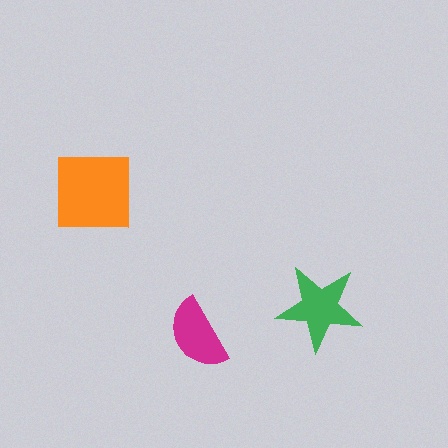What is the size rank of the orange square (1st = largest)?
1st.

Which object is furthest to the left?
The orange square is leftmost.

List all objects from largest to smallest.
The orange square, the green star, the magenta semicircle.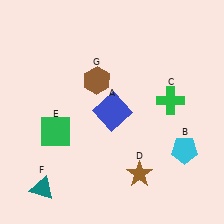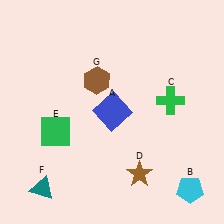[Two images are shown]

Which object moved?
The cyan pentagon (B) moved down.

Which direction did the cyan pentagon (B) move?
The cyan pentagon (B) moved down.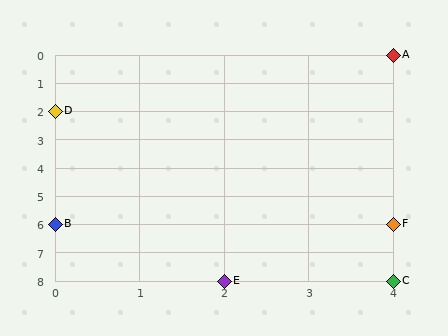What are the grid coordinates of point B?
Point B is at grid coordinates (0, 6).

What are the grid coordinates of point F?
Point F is at grid coordinates (4, 6).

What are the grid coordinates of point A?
Point A is at grid coordinates (4, 0).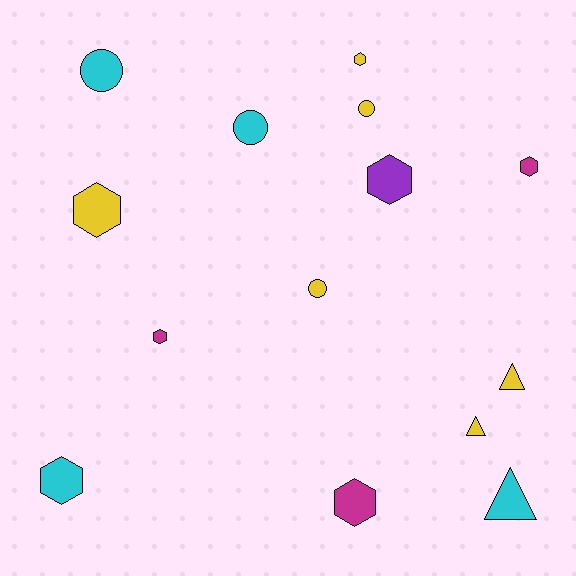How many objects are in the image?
There are 14 objects.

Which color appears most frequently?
Yellow, with 6 objects.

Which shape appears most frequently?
Hexagon, with 7 objects.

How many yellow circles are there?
There are 2 yellow circles.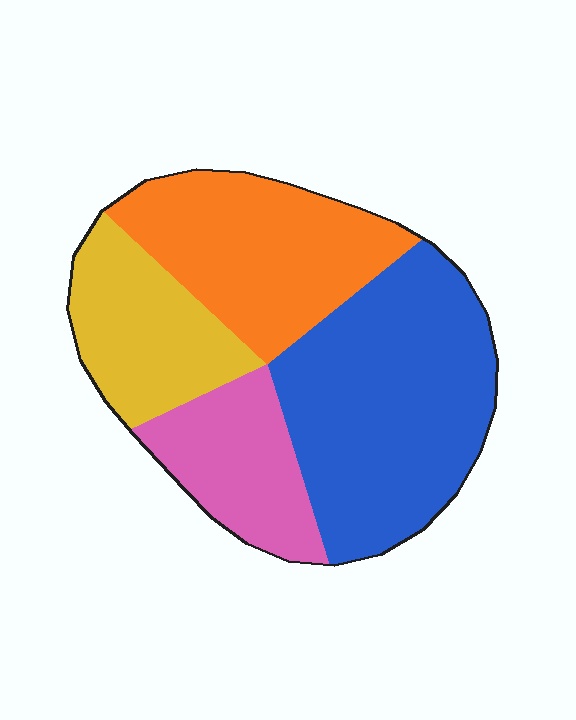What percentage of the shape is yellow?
Yellow covers around 20% of the shape.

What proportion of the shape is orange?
Orange takes up between a quarter and a half of the shape.